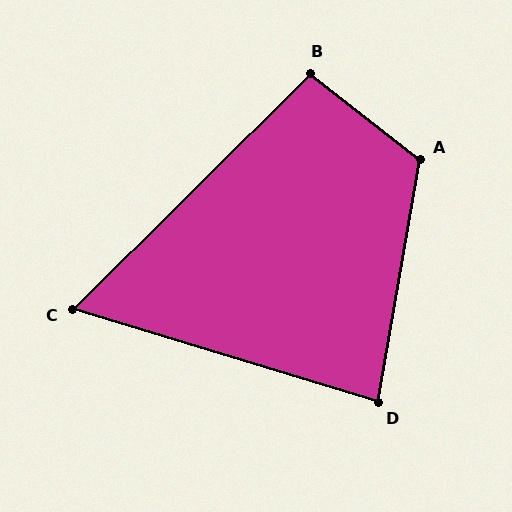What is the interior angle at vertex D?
Approximately 83 degrees (acute).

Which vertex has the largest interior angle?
A, at approximately 118 degrees.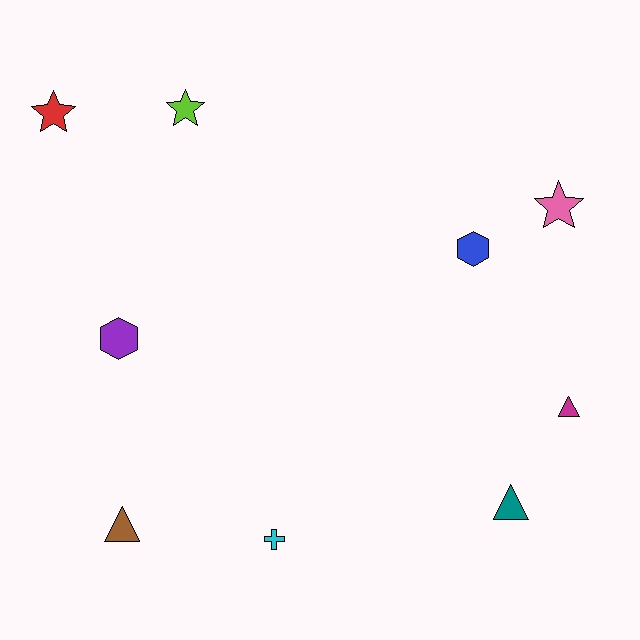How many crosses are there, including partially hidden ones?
There is 1 cross.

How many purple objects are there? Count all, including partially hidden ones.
There is 1 purple object.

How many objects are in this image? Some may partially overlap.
There are 9 objects.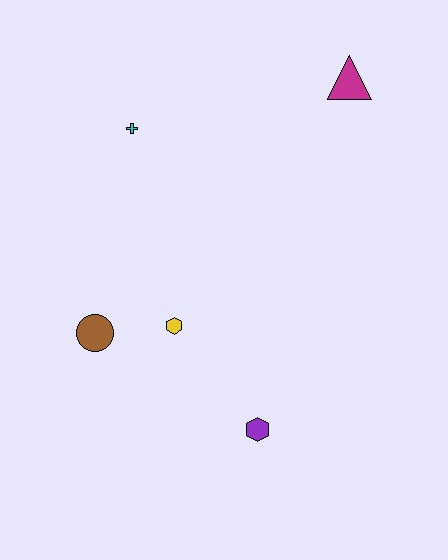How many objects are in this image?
There are 5 objects.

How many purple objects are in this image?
There is 1 purple object.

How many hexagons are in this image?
There are 2 hexagons.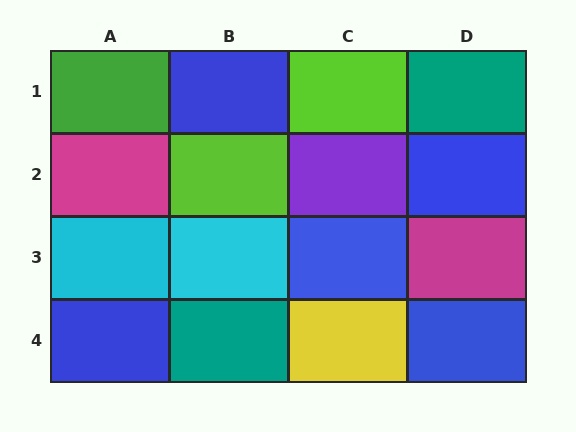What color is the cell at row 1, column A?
Green.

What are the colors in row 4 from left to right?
Blue, teal, yellow, blue.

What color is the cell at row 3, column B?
Cyan.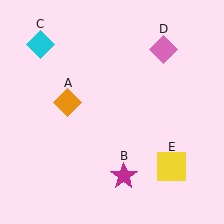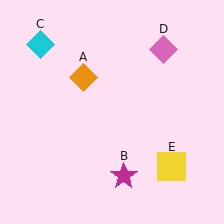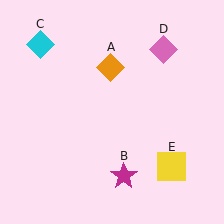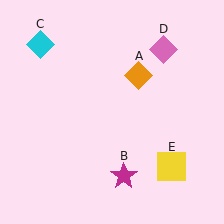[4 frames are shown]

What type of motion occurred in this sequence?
The orange diamond (object A) rotated clockwise around the center of the scene.